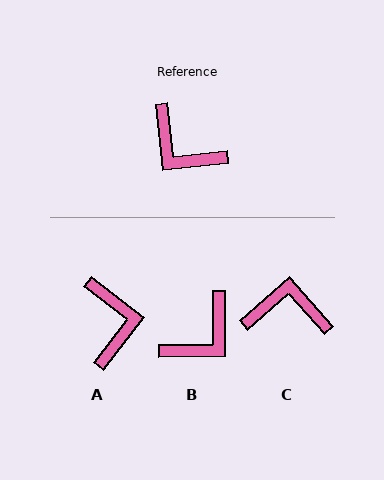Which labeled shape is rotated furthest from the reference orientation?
C, about 145 degrees away.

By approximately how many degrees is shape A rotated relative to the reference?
Approximately 136 degrees counter-clockwise.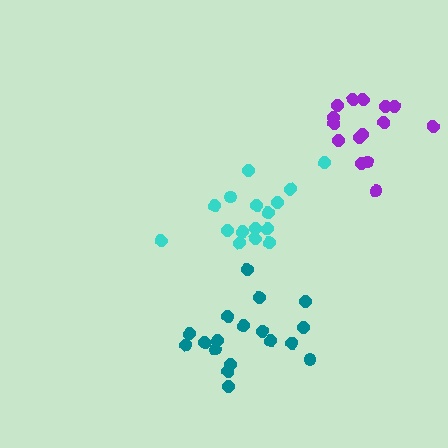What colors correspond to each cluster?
The clusters are colored: purple, cyan, teal.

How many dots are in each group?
Group 1: 15 dots, Group 2: 16 dots, Group 3: 18 dots (49 total).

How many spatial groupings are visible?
There are 3 spatial groupings.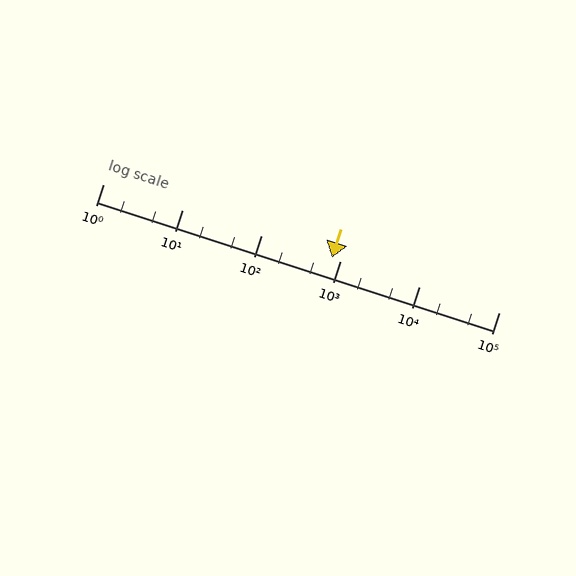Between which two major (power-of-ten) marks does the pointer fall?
The pointer is between 100 and 1000.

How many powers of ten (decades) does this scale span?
The scale spans 5 decades, from 1 to 100000.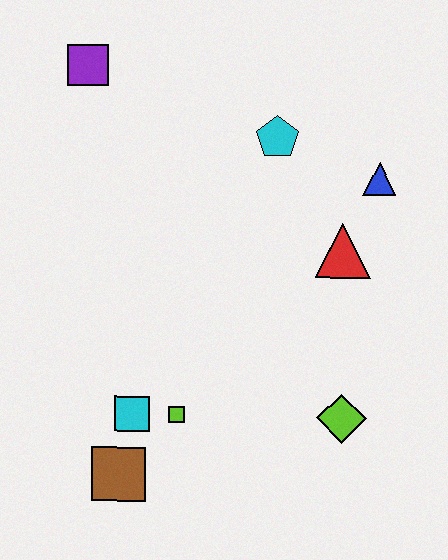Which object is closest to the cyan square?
The lime square is closest to the cyan square.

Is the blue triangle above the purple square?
No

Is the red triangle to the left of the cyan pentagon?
No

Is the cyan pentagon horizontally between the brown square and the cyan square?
No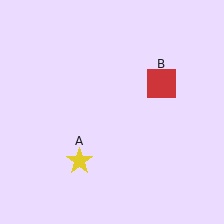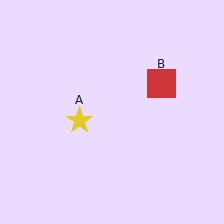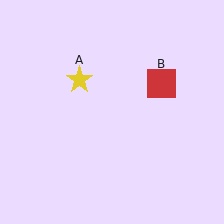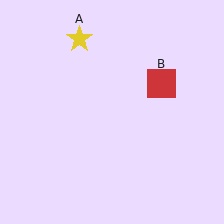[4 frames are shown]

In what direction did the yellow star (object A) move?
The yellow star (object A) moved up.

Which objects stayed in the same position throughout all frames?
Red square (object B) remained stationary.